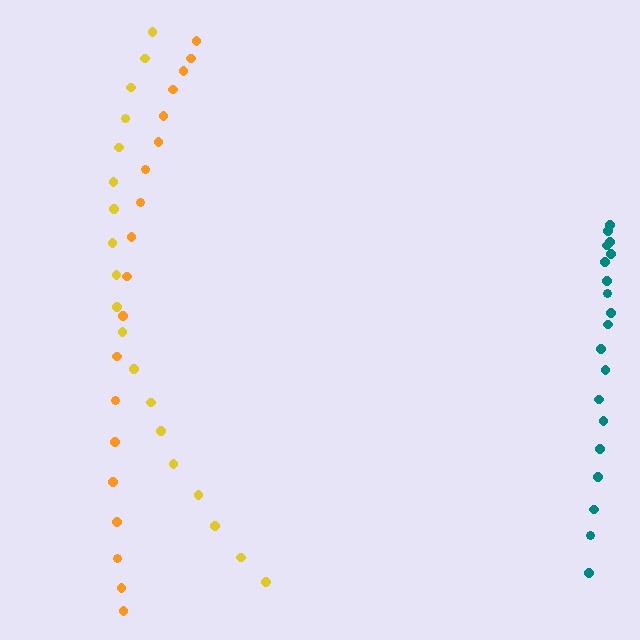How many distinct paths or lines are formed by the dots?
There are 3 distinct paths.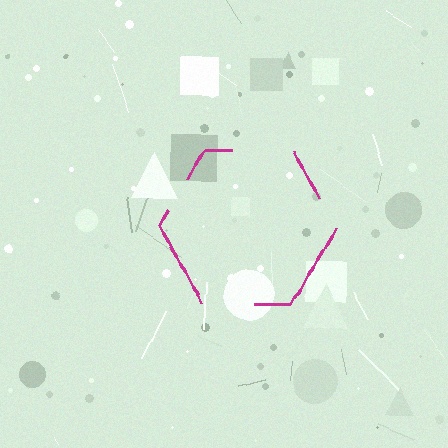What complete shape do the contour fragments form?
The contour fragments form a hexagon.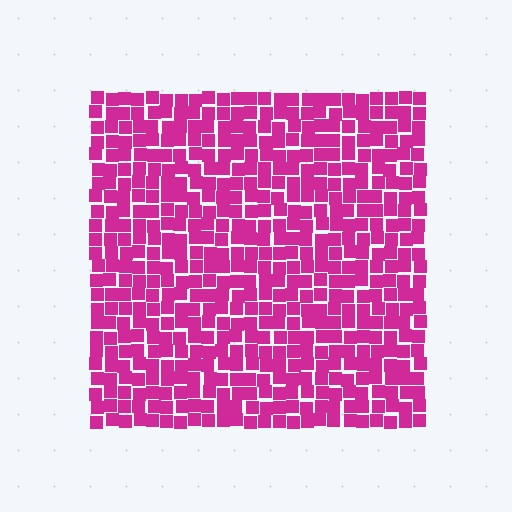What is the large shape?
The large shape is a square.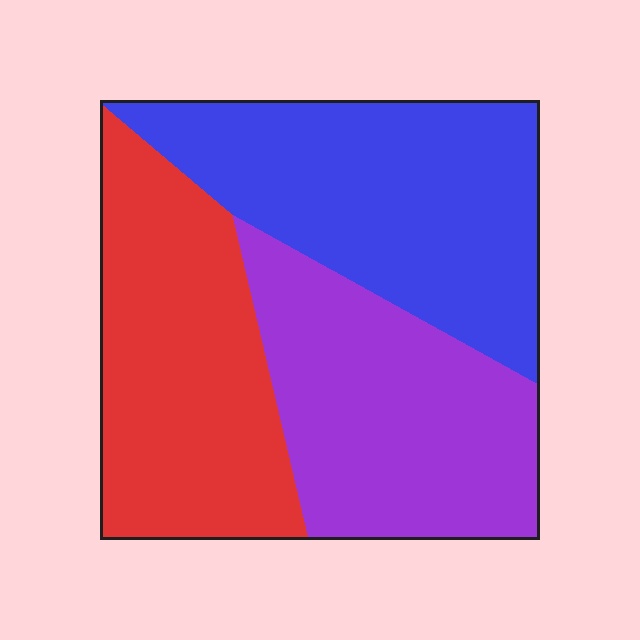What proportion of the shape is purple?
Purple covers 32% of the shape.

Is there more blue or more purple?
Blue.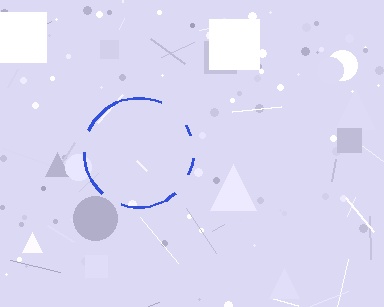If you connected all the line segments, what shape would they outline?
They would outline a circle.